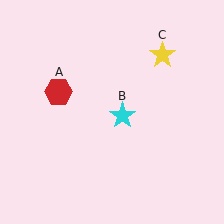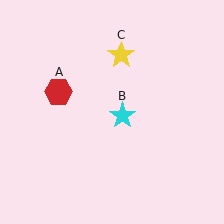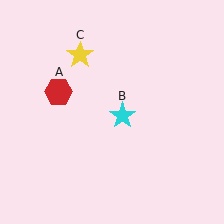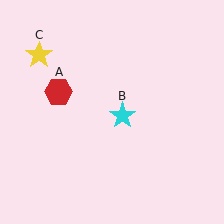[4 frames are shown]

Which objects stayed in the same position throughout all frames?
Red hexagon (object A) and cyan star (object B) remained stationary.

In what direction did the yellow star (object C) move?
The yellow star (object C) moved left.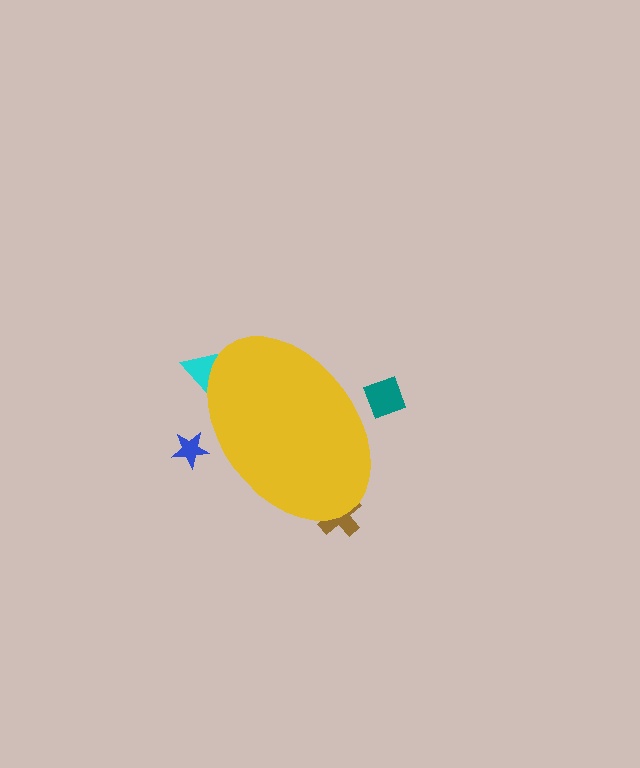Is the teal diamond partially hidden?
Yes, the teal diamond is partially hidden behind the yellow ellipse.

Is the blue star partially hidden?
Yes, the blue star is partially hidden behind the yellow ellipse.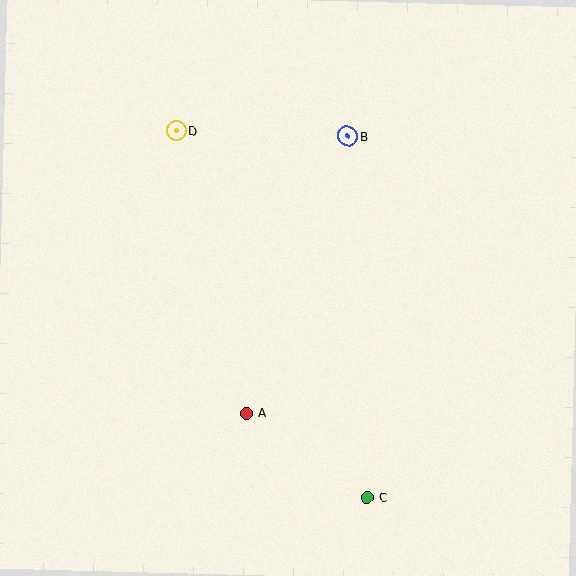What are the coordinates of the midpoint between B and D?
The midpoint between B and D is at (262, 134).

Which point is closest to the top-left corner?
Point D is closest to the top-left corner.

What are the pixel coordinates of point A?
Point A is at (246, 413).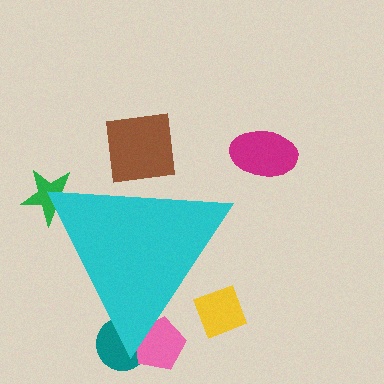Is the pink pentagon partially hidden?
Yes, the pink pentagon is partially hidden behind the cyan triangle.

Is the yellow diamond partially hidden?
Yes, the yellow diamond is partially hidden behind the cyan triangle.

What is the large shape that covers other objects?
A cyan triangle.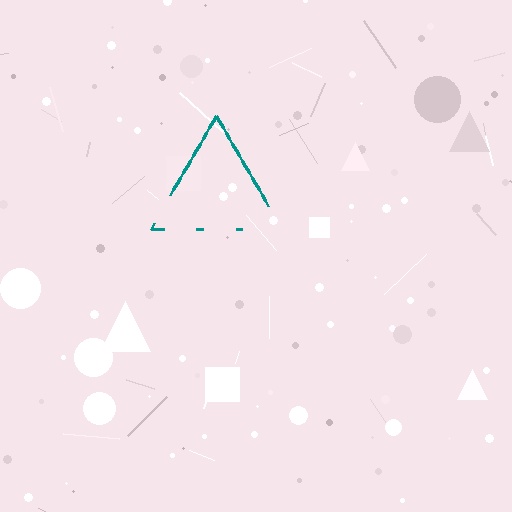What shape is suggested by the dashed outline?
The dashed outline suggests a triangle.